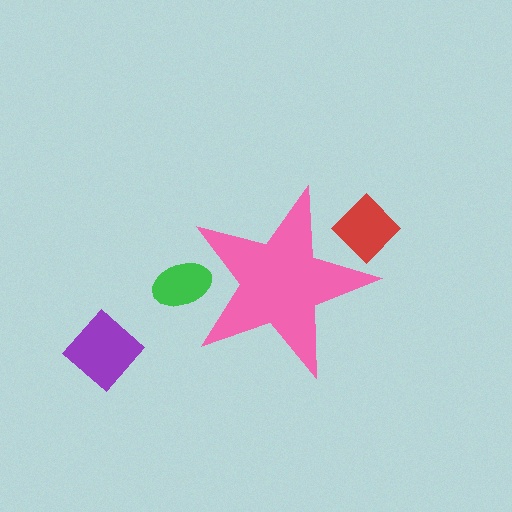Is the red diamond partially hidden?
Yes, the red diamond is partially hidden behind the pink star.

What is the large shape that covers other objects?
A pink star.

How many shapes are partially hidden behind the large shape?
2 shapes are partially hidden.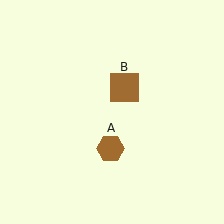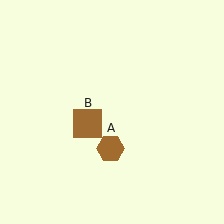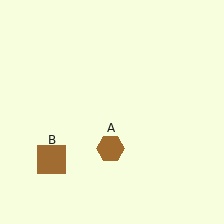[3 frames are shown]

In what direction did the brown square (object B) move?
The brown square (object B) moved down and to the left.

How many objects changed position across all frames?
1 object changed position: brown square (object B).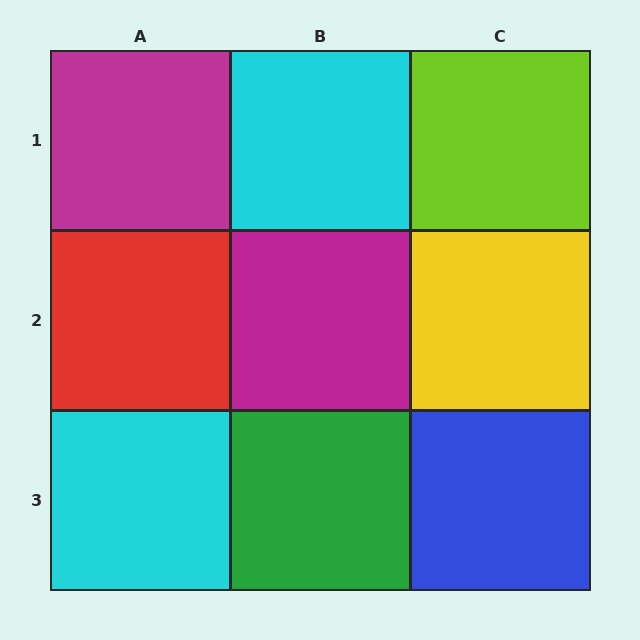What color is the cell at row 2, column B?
Magenta.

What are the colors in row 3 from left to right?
Cyan, green, blue.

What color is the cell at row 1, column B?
Cyan.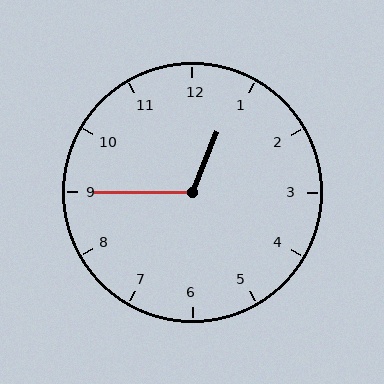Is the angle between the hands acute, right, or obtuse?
It is obtuse.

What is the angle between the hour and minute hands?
Approximately 112 degrees.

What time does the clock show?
12:45.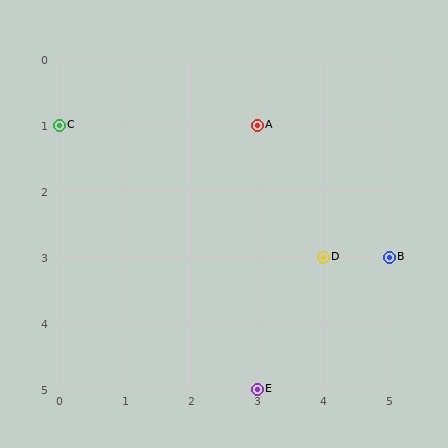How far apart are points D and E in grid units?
Points D and E are 1 column and 2 rows apart (about 2.2 grid units diagonally).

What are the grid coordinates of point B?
Point B is at grid coordinates (5, 3).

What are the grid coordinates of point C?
Point C is at grid coordinates (0, 1).